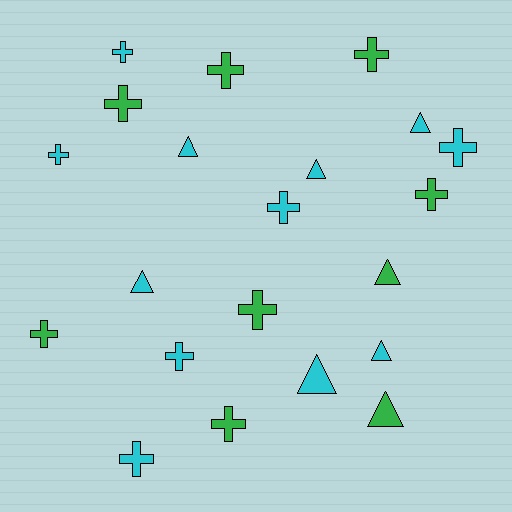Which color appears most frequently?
Cyan, with 12 objects.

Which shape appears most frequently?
Cross, with 13 objects.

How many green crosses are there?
There are 7 green crosses.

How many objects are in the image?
There are 21 objects.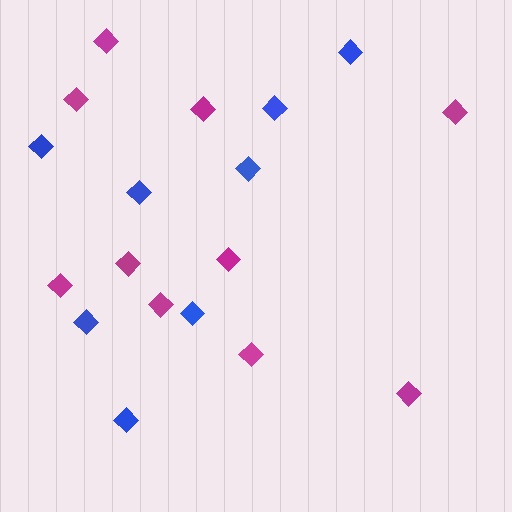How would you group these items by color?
There are 2 groups: one group of magenta diamonds (10) and one group of blue diamonds (8).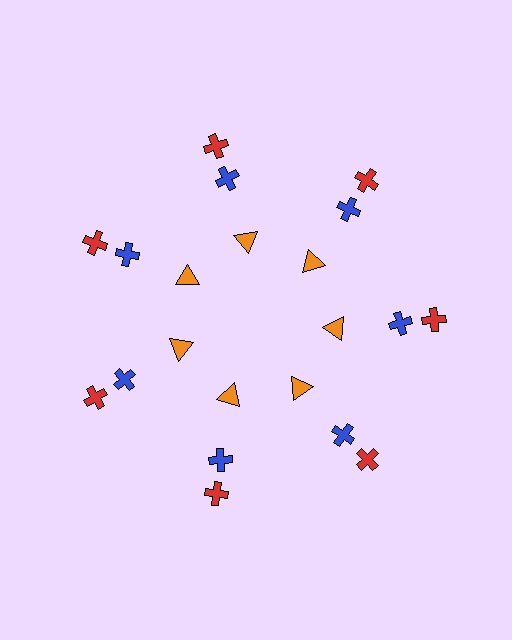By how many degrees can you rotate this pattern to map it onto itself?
The pattern maps onto itself every 51 degrees of rotation.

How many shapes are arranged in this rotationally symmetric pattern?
There are 21 shapes, arranged in 7 groups of 3.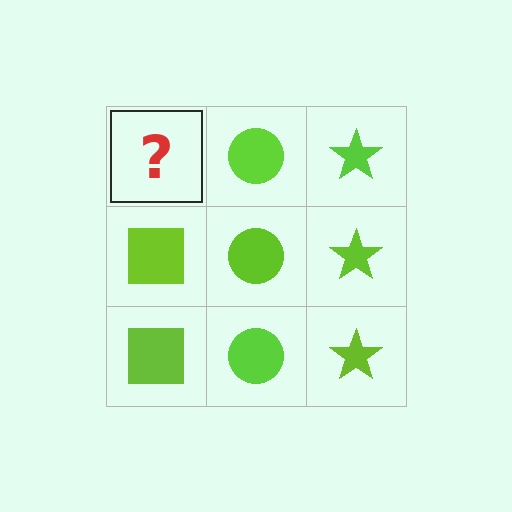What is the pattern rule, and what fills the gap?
The rule is that each column has a consistent shape. The gap should be filled with a lime square.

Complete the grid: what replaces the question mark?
The question mark should be replaced with a lime square.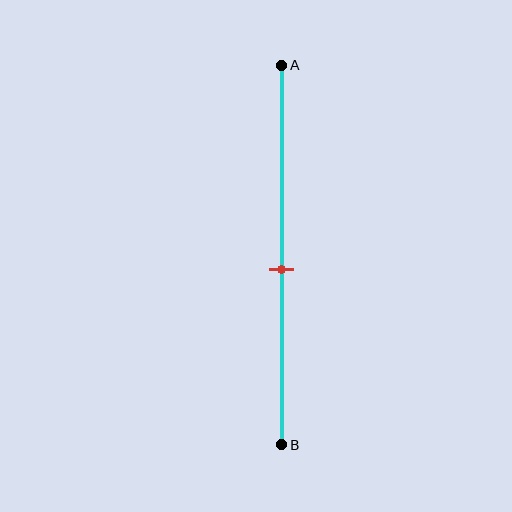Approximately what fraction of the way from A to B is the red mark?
The red mark is approximately 55% of the way from A to B.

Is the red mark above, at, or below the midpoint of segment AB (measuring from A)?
The red mark is below the midpoint of segment AB.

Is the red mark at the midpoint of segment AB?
No, the mark is at about 55% from A, not at the 50% midpoint.